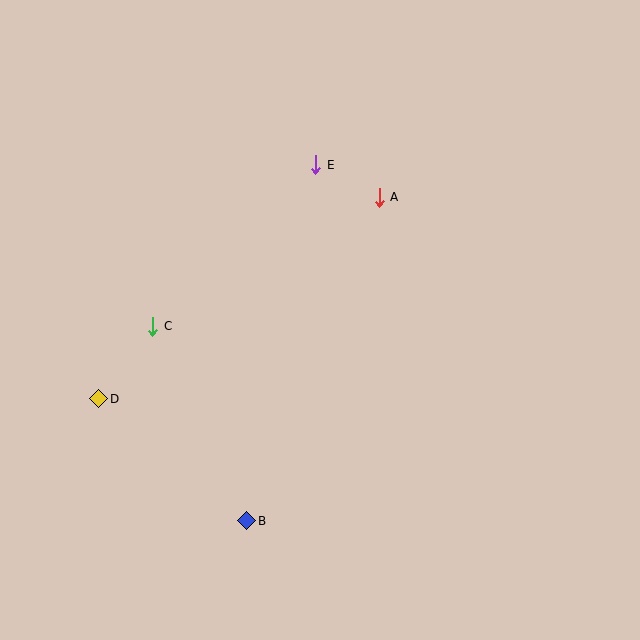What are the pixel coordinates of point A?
Point A is at (379, 197).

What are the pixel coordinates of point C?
Point C is at (153, 326).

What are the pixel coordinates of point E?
Point E is at (316, 165).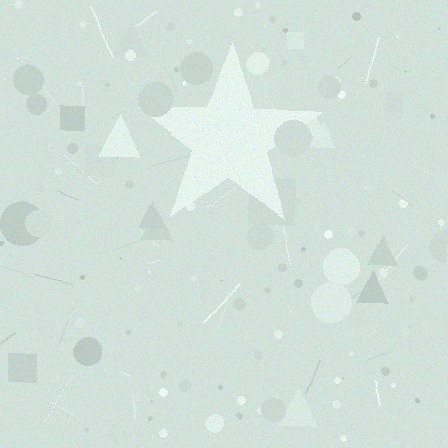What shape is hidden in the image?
A star is hidden in the image.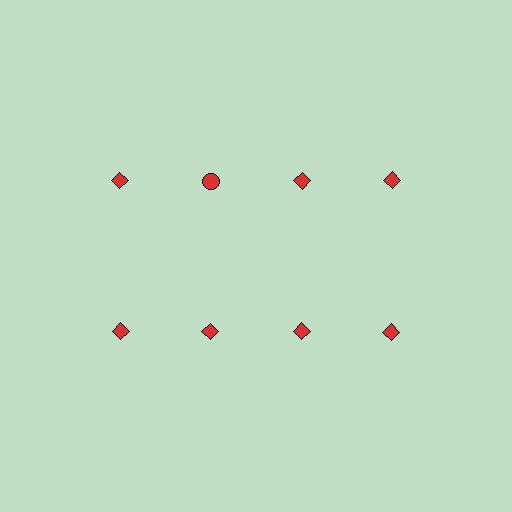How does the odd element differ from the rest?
It has a different shape: circle instead of diamond.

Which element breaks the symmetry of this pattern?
The red circle in the top row, second from left column breaks the symmetry. All other shapes are red diamonds.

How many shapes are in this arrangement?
There are 8 shapes arranged in a grid pattern.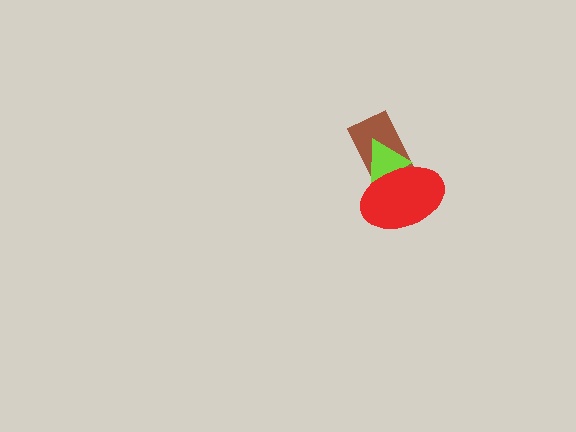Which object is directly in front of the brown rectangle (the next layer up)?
The lime triangle is directly in front of the brown rectangle.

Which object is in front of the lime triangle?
The red ellipse is in front of the lime triangle.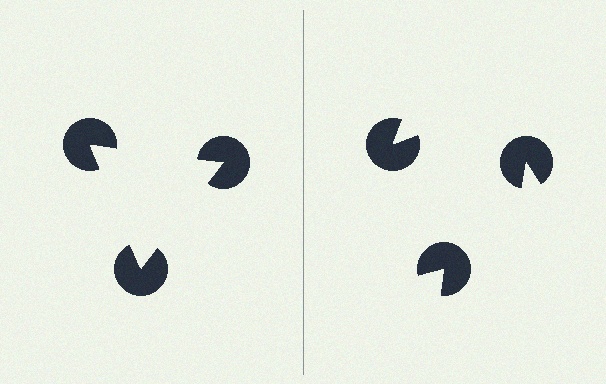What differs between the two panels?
The pac-man discs are positioned identically on both sides; only the wedge orientations differ. On the left they align to a triangle; on the right they are misaligned.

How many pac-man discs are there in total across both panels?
6 — 3 on each side.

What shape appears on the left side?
An illusory triangle.